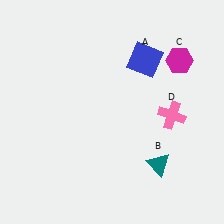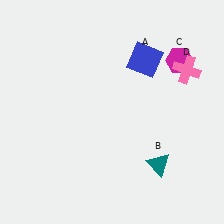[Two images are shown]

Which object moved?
The pink cross (D) moved up.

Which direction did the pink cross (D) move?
The pink cross (D) moved up.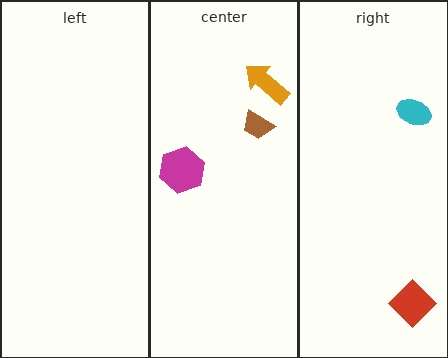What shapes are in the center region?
The brown trapezoid, the orange arrow, the magenta hexagon.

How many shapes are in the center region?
3.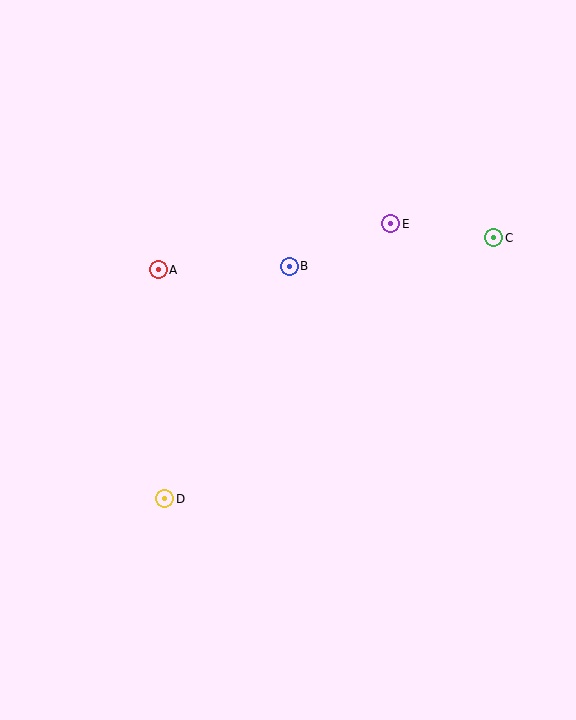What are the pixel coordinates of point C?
Point C is at (494, 238).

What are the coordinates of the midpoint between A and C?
The midpoint between A and C is at (326, 254).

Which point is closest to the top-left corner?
Point A is closest to the top-left corner.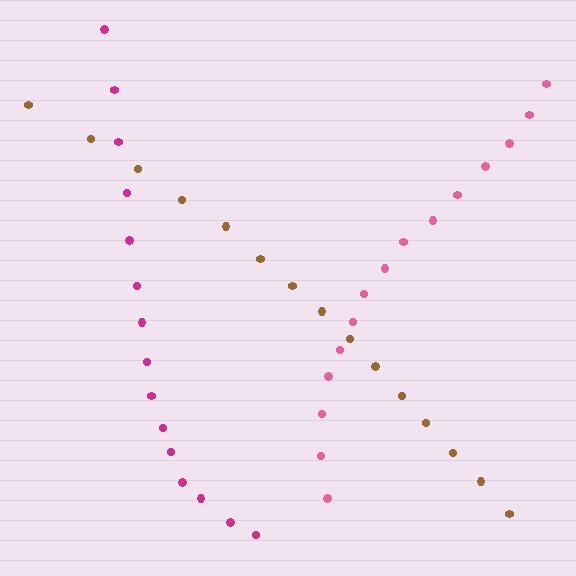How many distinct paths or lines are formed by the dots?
There are 3 distinct paths.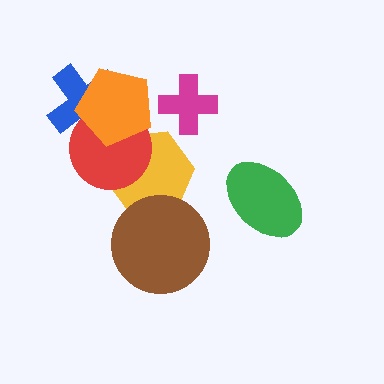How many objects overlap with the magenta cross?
0 objects overlap with the magenta cross.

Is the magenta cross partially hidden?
No, no other shape covers it.